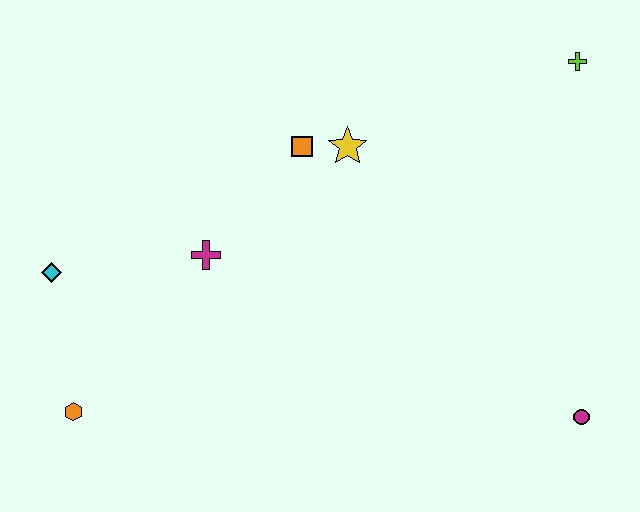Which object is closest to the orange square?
The yellow star is closest to the orange square.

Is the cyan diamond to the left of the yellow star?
Yes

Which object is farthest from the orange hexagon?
The lime cross is farthest from the orange hexagon.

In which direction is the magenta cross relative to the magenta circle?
The magenta cross is to the left of the magenta circle.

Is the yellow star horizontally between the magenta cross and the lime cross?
Yes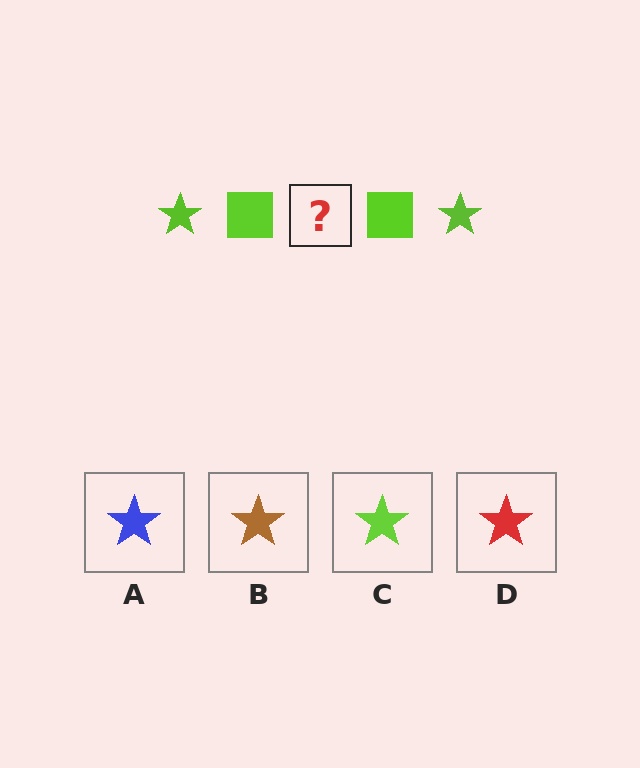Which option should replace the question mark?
Option C.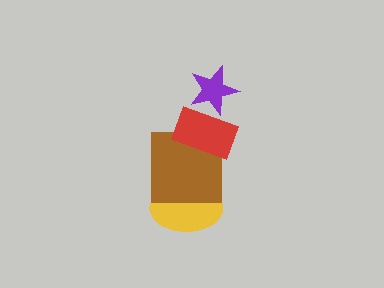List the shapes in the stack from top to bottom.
From top to bottom: the purple star, the red rectangle, the brown square, the yellow ellipse.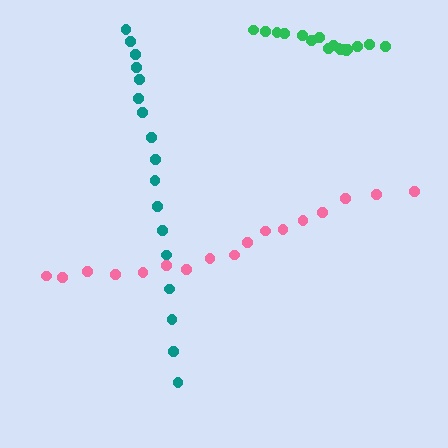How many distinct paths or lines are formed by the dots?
There are 3 distinct paths.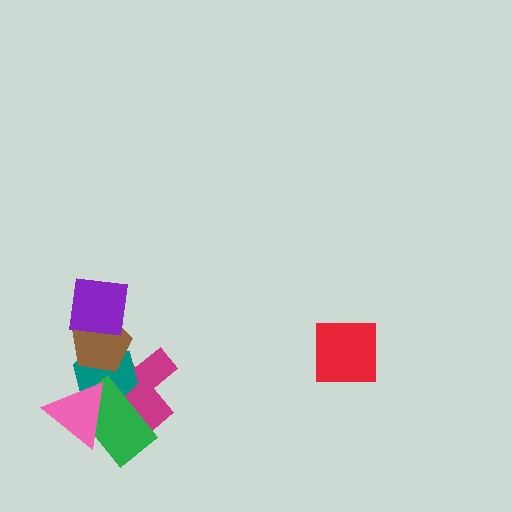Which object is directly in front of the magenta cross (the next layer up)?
The teal hexagon is directly in front of the magenta cross.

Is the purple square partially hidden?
No, no other shape covers it.